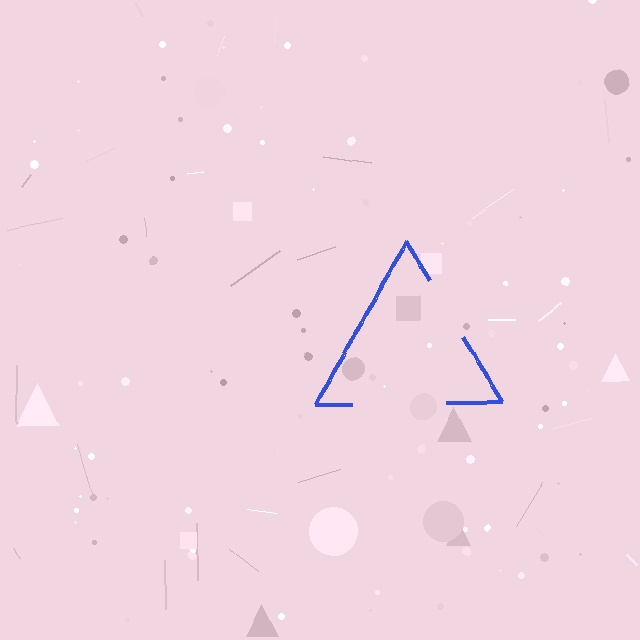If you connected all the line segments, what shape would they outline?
They would outline a triangle.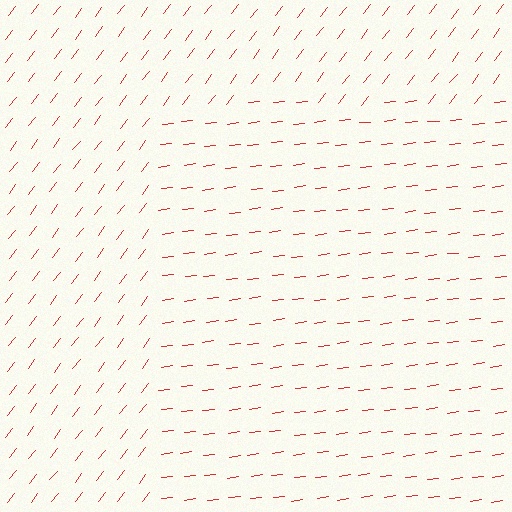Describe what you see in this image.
The image is filled with small red line segments. A rectangle region in the image has lines oriented differently from the surrounding lines, creating a visible texture boundary.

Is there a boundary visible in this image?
Yes, there is a texture boundary formed by a change in line orientation.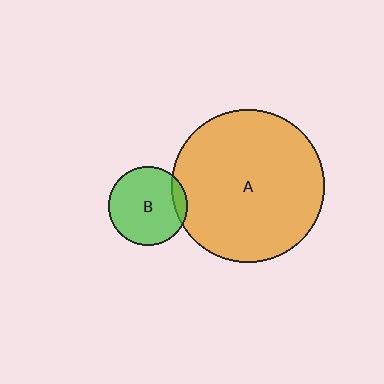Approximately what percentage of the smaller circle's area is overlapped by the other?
Approximately 10%.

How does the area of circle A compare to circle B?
Approximately 3.8 times.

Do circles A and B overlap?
Yes.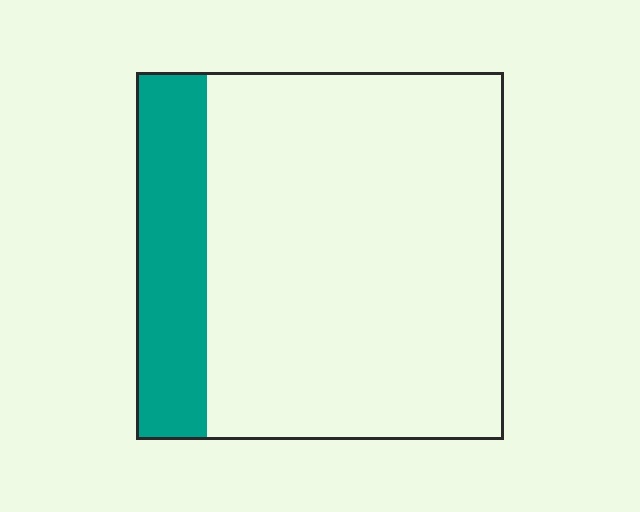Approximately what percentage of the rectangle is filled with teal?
Approximately 20%.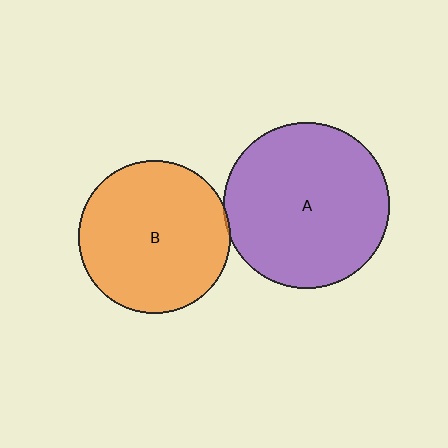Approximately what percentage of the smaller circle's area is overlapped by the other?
Approximately 5%.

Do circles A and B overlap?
Yes.